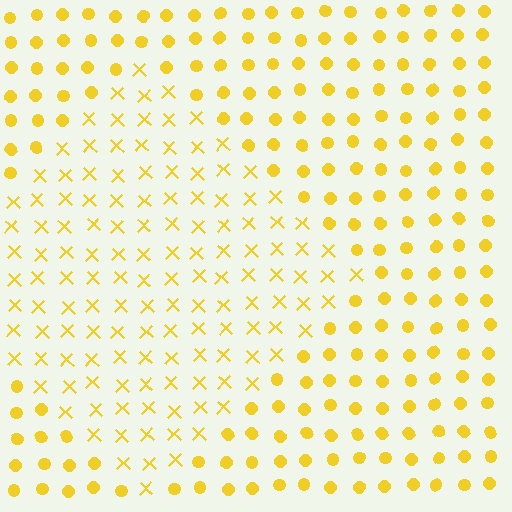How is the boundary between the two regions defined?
The boundary is defined by a change in element shape: X marks inside vs. circles outside. All elements share the same color and spacing.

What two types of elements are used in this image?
The image uses X marks inside the diamond region and circles outside it.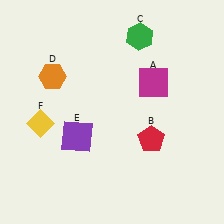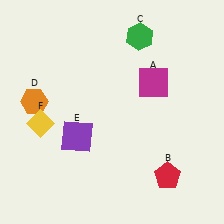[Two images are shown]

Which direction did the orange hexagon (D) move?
The orange hexagon (D) moved down.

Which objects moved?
The objects that moved are: the red pentagon (B), the orange hexagon (D).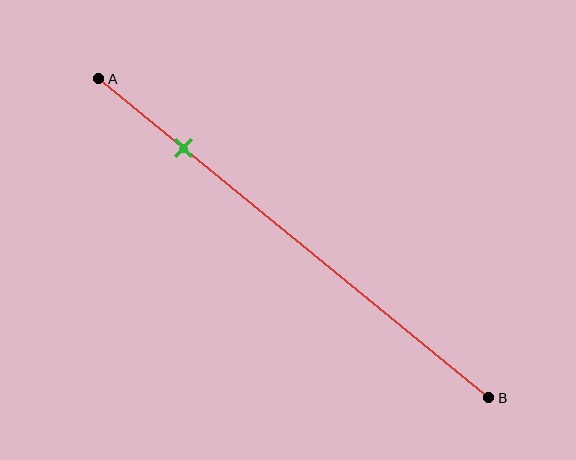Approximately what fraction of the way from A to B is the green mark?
The green mark is approximately 20% of the way from A to B.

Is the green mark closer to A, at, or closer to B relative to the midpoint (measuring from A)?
The green mark is closer to point A than the midpoint of segment AB.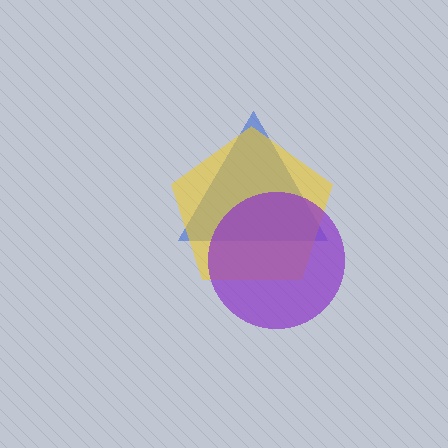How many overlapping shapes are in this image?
There are 3 overlapping shapes in the image.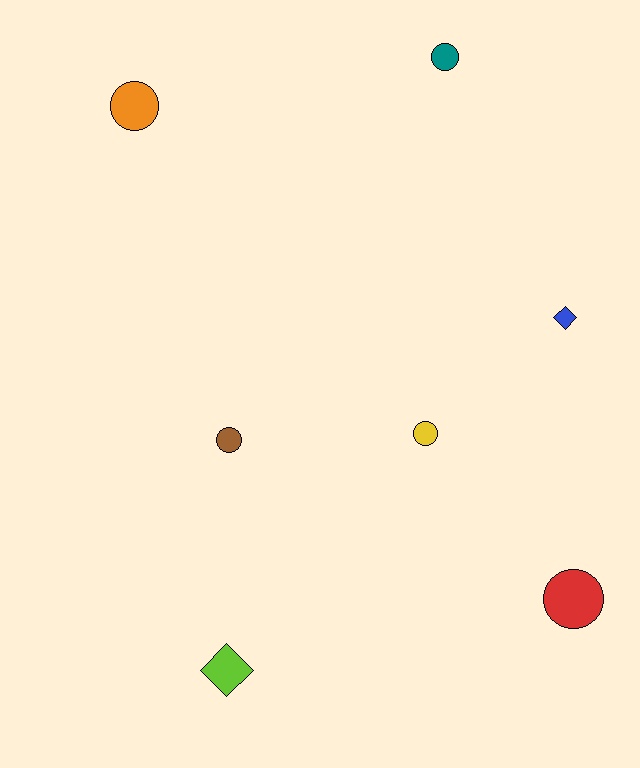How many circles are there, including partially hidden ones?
There are 5 circles.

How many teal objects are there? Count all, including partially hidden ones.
There is 1 teal object.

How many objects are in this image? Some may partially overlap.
There are 7 objects.